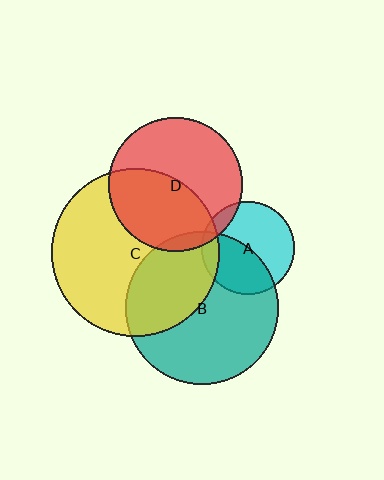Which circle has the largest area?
Circle C (yellow).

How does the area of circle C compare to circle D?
Approximately 1.6 times.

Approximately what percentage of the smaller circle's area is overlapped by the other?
Approximately 40%.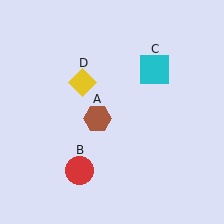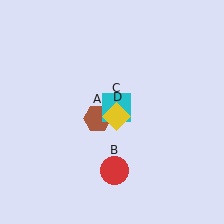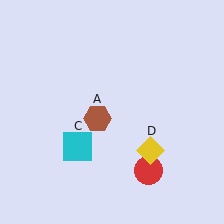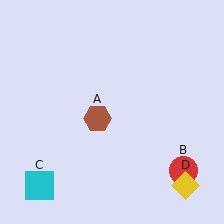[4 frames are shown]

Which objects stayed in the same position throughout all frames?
Brown hexagon (object A) remained stationary.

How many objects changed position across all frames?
3 objects changed position: red circle (object B), cyan square (object C), yellow diamond (object D).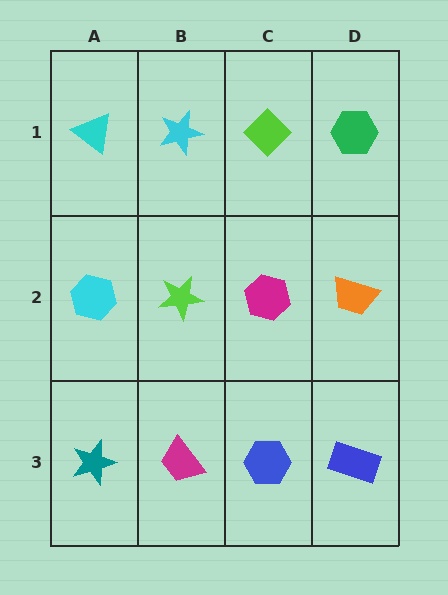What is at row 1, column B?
A cyan star.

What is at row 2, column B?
A lime star.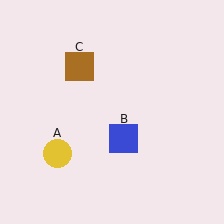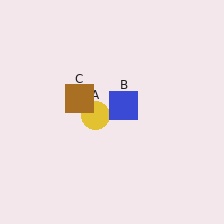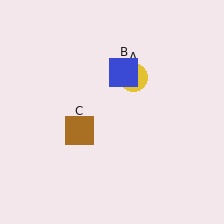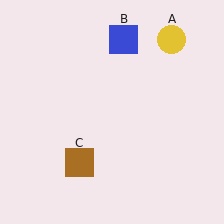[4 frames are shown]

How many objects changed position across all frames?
3 objects changed position: yellow circle (object A), blue square (object B), brown square (object C).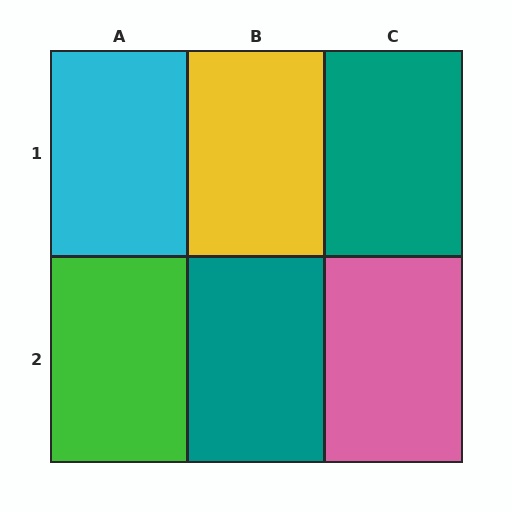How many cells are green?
1 cell is green.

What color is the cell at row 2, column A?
Green.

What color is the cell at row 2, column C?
Pink.